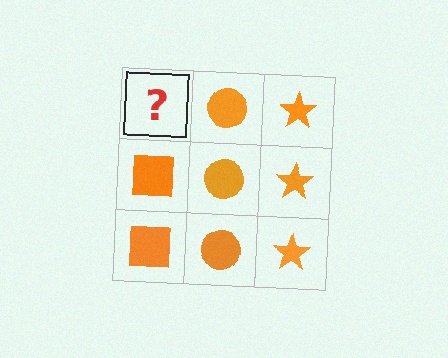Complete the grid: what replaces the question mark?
The question mark should be replaced with an orange square.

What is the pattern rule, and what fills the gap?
The rule is that each column has a consistent shape. The gap should be filled with an orange square.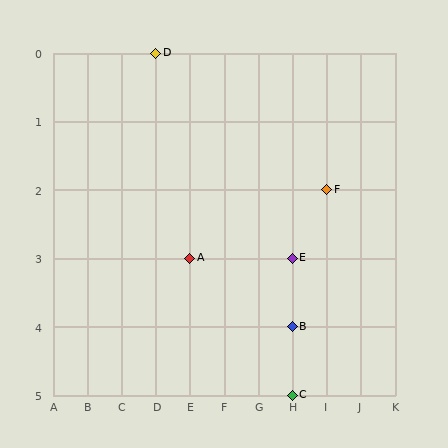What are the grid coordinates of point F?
Point F is at grid coordinates (I, 2).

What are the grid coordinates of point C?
Point C is at grid coordinates (H, 5).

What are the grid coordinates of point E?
Point E is at grid coordinates (H, 3).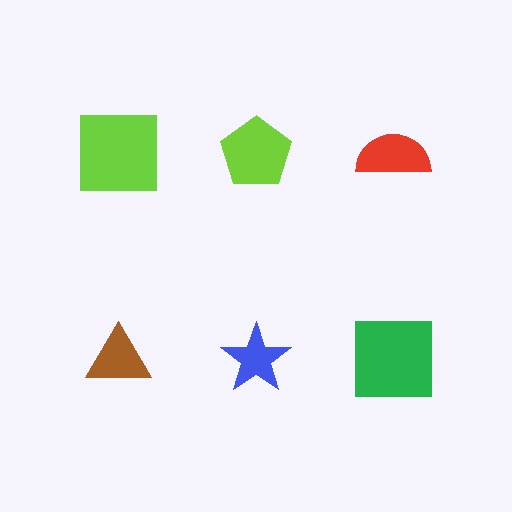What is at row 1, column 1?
A lime square.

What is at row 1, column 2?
A lime pentagon.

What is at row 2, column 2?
A blue star.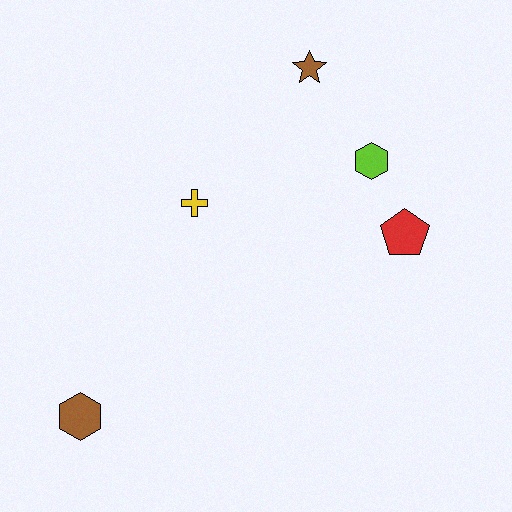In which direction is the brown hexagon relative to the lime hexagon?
The brown hexagon is to the left of the lime hexagon.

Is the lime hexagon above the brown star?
No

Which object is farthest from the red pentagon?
The brown hexagon is farthest from the red pentagon.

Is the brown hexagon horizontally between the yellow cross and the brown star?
No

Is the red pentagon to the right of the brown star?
Yes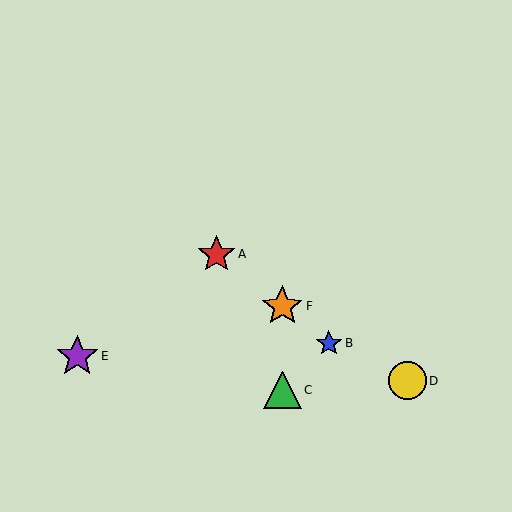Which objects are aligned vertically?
Objects C, F are aligned vertically.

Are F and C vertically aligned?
Yes, both are at x≈282.